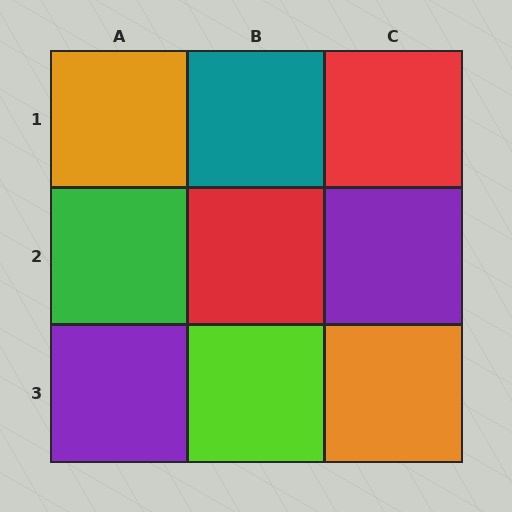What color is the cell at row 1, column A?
Orange.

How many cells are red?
2 cells are red.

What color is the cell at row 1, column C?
Red.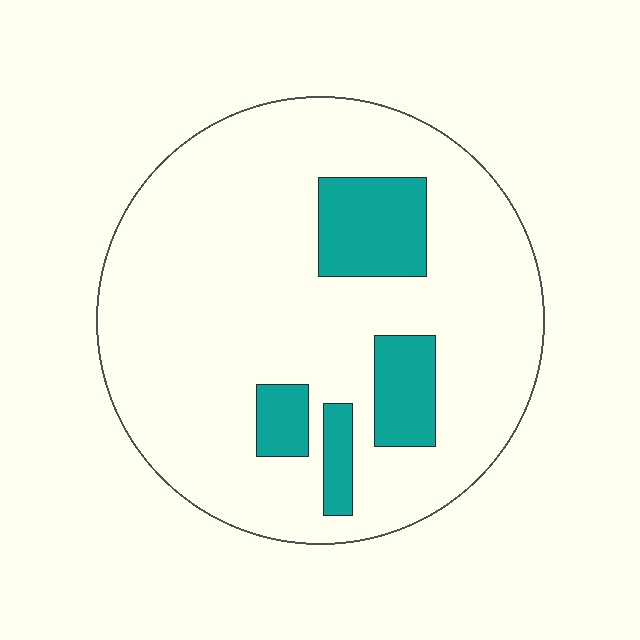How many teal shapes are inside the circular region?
4.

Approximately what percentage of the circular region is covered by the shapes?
Approximately 15%.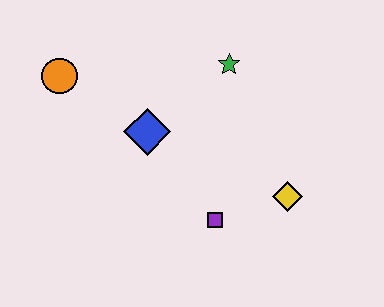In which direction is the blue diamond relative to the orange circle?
The blue diamond is to the right of the orange circle.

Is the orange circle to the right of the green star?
No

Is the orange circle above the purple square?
Yes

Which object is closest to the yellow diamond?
The purple square is closest to the yellow diamond.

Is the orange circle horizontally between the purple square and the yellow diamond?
No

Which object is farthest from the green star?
The orange circle is farthest from the green star.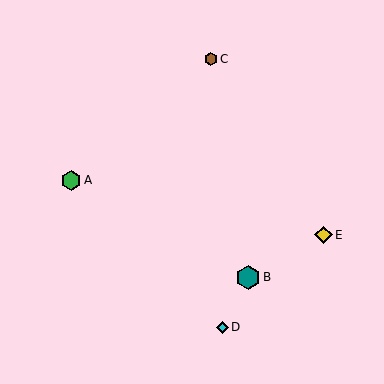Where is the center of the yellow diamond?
The center of the yellow diamond is at (323, 235).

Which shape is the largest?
The teal hexagon (labeled B) is the largest.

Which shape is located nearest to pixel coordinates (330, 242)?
The yellow diamond (labeled E) at (323, 235) is nearest to that location.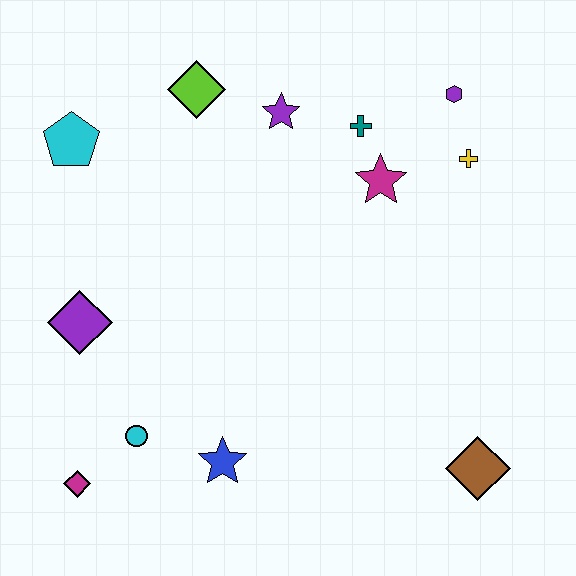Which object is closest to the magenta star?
The teal cross is closest to the magenta star.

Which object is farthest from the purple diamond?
The purple hexagon is farthest from the purple diamond.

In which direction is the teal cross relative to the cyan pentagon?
The teal cross is to the right of the cyan pentagon.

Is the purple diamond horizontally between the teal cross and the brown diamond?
No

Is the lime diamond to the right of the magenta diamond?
Yes